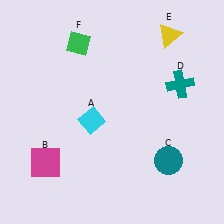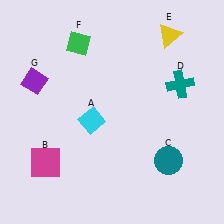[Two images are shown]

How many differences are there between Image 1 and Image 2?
There is 1 difference between the two images.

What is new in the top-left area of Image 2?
A purple diamond (G) was added in the top-left area of Image 2.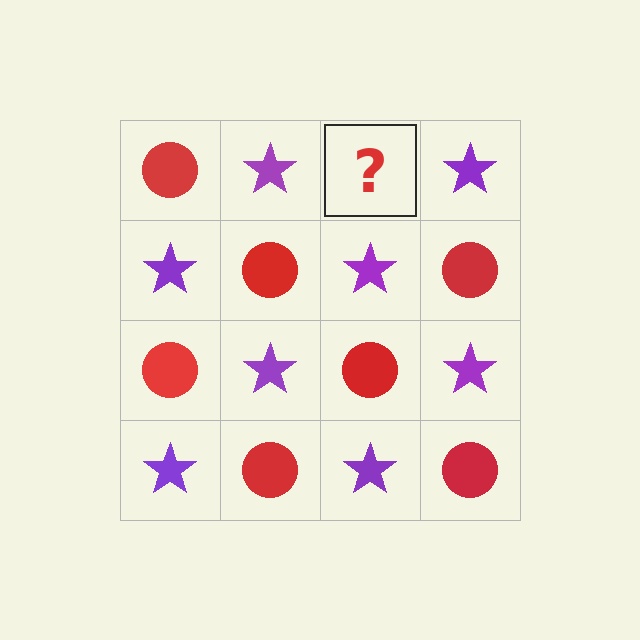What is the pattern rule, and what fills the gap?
The rule is that it alternates red circle and purple star in a checkerboard pattern. The gap should be filled with a red circle.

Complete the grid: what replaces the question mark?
The question mark should be replaced with a red circle.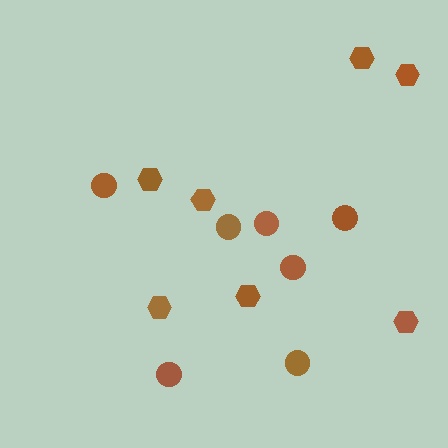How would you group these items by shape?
There are 2 groups: one group of circles (7) and one group of hexagons (7).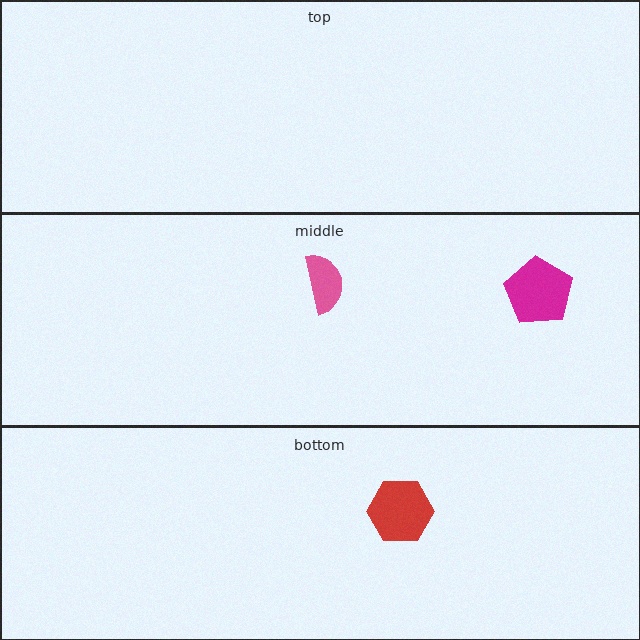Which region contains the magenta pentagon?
The middle region.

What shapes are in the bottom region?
The red hexagon.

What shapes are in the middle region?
The magenta pentagon, the pink semicircle.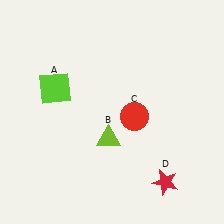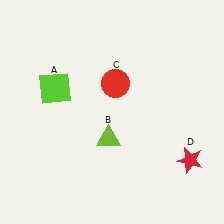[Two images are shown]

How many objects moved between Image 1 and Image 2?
2 objects moved between the two images.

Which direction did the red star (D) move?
The red star (D) moved right.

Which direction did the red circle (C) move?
The red circle (C) moved up.